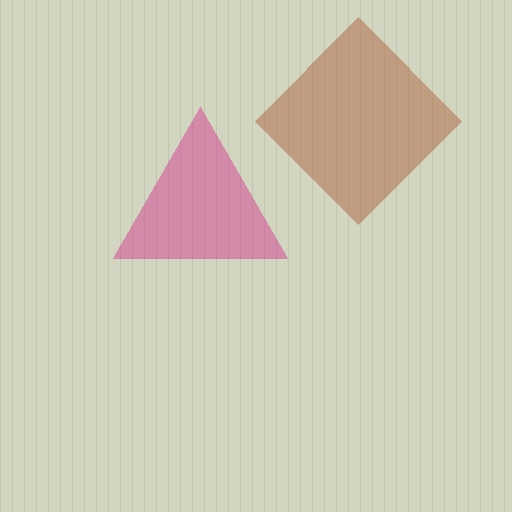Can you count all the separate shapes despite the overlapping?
Yes, there are 2 separate shapes.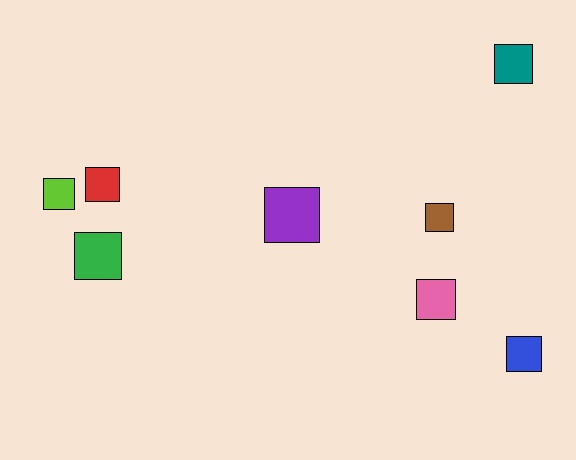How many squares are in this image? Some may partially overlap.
There are 8 squares.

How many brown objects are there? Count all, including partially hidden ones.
There is 1 brown object.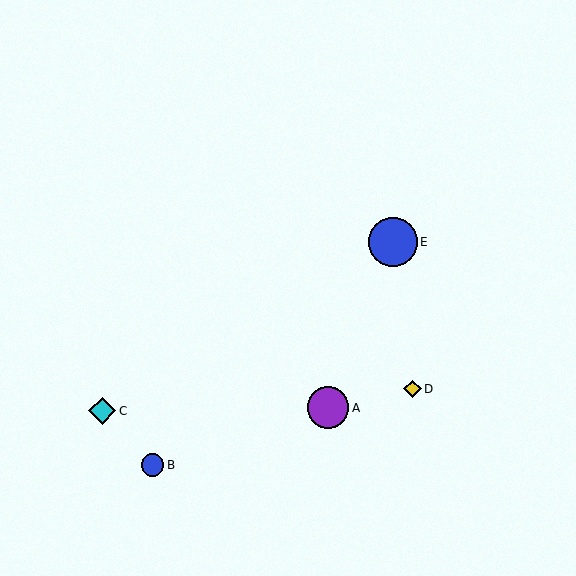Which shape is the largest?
The blue circle (labeled E) is the largest.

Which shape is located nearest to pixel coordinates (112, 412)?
The cyan diamond (labeled C) at (102, 411) is nearest to that location.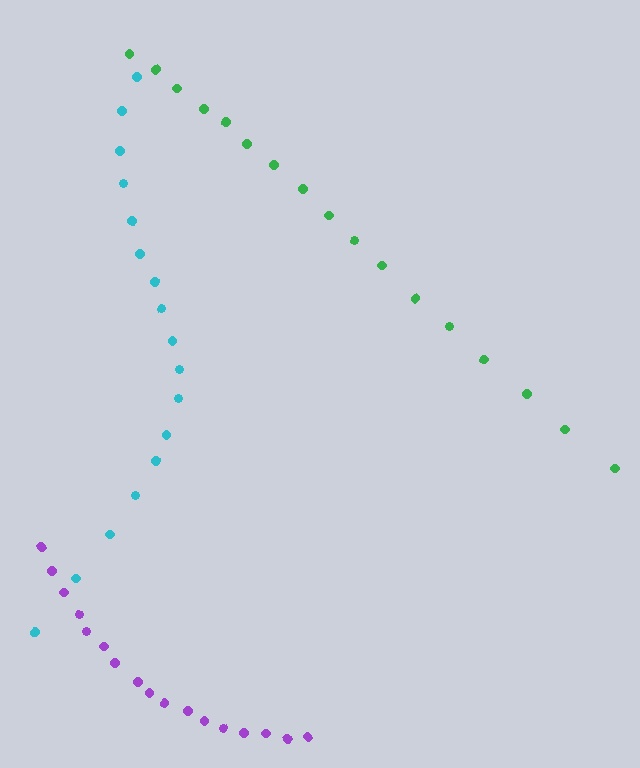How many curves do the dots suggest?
There are 3 distinct paths.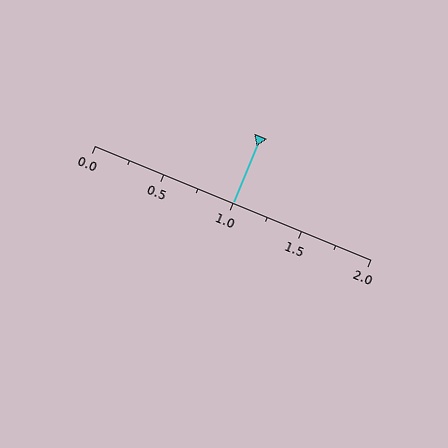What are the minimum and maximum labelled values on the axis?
The axis runs from 0.0 to 2.0.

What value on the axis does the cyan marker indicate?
The marker indicates approximately 1.